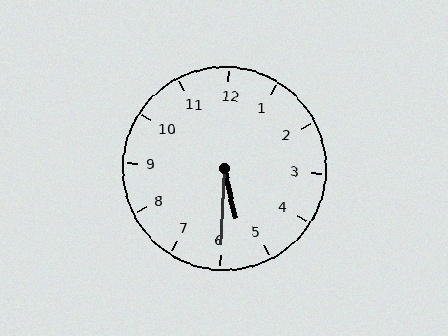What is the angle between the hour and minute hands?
Approximately 15 degrees.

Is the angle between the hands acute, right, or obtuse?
It is acute.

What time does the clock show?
5:30.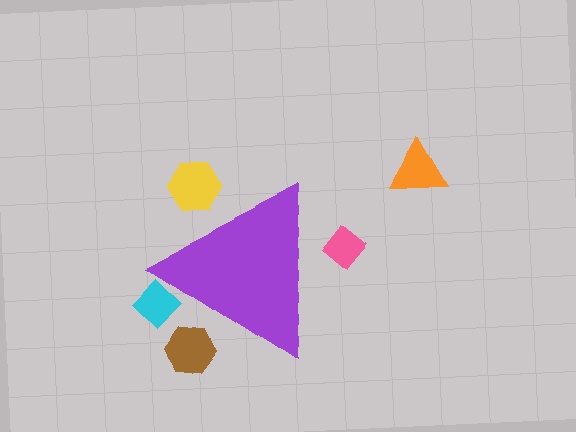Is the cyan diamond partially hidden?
Yes, the cyan diamond is partially hidden behind the purple triangle.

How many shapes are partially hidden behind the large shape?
4 shapes are partially hidden.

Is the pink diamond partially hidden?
Yes, the pink diamond is partially hidden behind the purple triangle.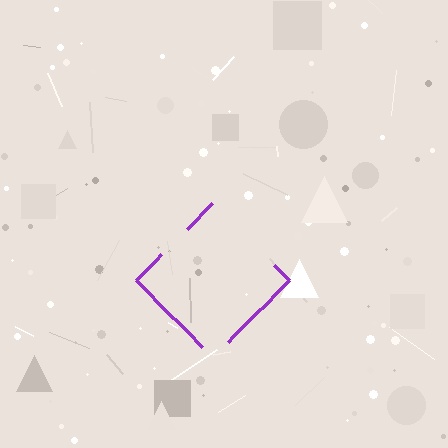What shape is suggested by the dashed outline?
The dashed outline suggests a diamond.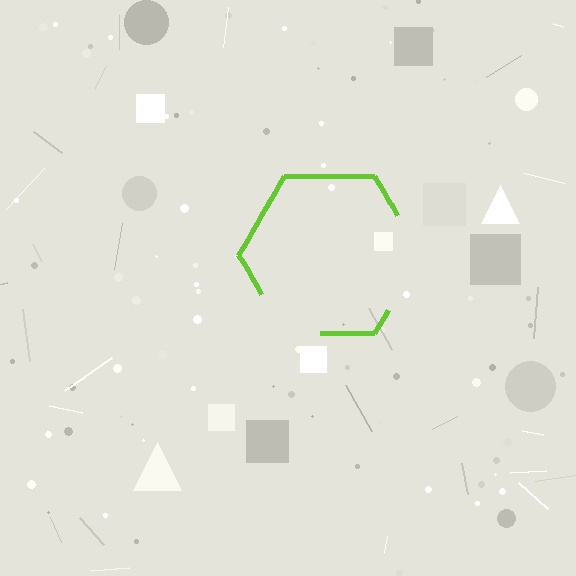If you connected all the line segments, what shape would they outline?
They would outline a hexagon.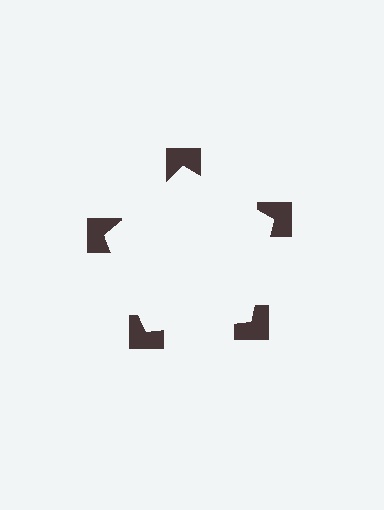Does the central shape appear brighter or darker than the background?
It typically appears slightly brighter than the background, even though no actual brightness change is drawn.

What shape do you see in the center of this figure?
An illusory pentagon — its edges are inferred from the aligned wedge cuts in the notched squares, not physically drawn.